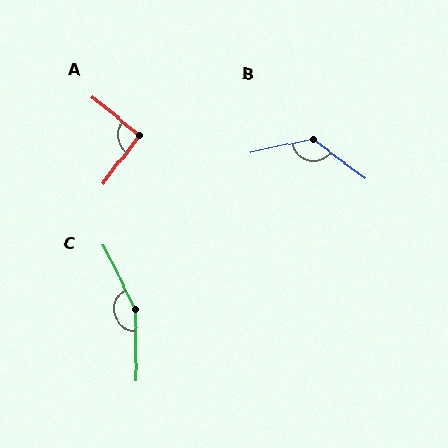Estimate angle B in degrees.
Approximately 131 degrees.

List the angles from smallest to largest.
A (93°), B (131°), C (155°).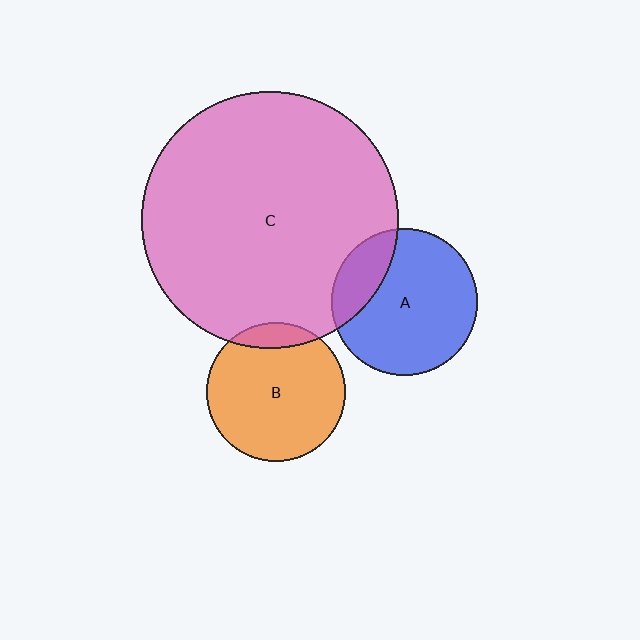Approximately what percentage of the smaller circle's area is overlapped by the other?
Approximately 10%.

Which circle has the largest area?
Circle C (pink).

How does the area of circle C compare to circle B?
Approximately 3.4 times.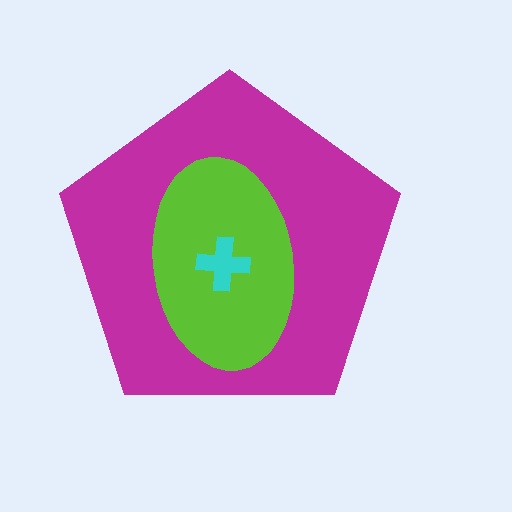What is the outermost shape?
The magenta pentagon.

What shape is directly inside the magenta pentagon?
The lime ellipse.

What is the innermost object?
The cyan cross.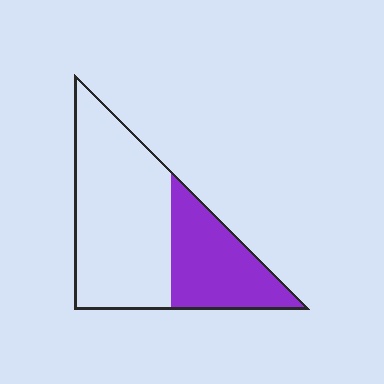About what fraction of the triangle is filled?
About one third (1/3).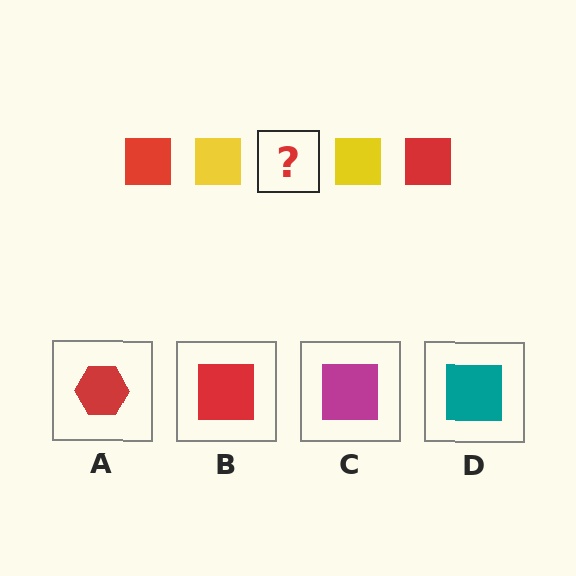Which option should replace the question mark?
Option B.